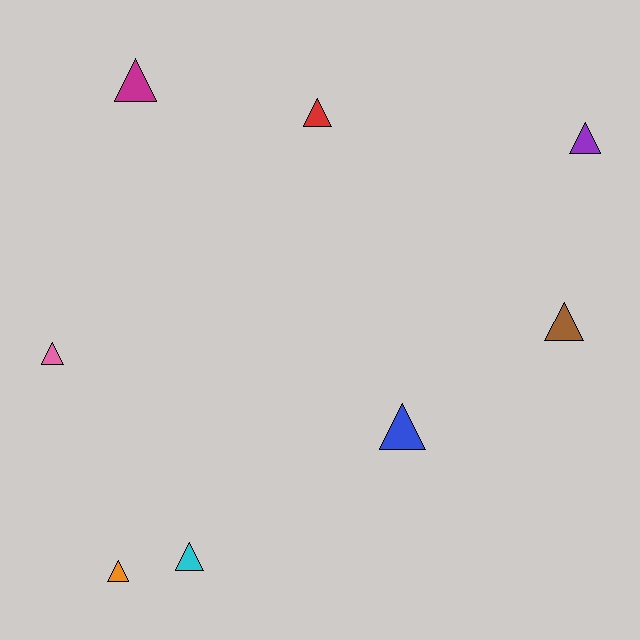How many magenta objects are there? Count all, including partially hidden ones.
There is 1 magenta object.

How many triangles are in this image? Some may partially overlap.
There are 8 triangles.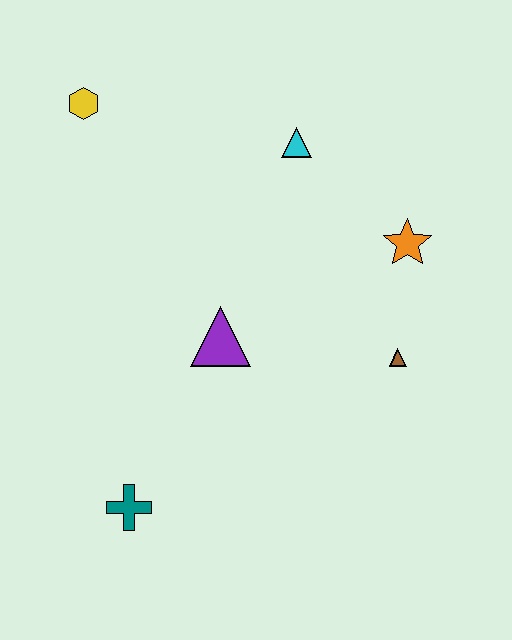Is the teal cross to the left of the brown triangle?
Yes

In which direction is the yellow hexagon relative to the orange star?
The yellow hexagon is to the left of the orange star.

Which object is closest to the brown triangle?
The orange star is closest to the brown triangle.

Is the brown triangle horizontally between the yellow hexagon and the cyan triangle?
No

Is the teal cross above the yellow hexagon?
No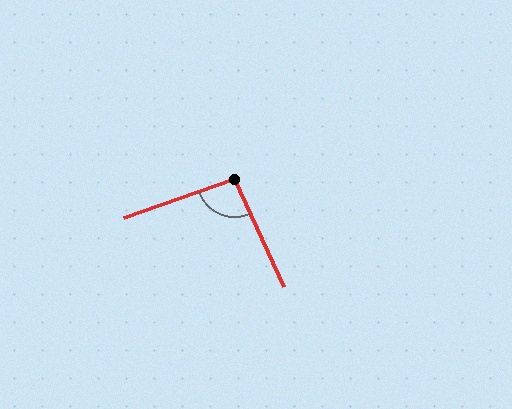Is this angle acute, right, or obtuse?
It is obtuse.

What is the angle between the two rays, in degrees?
Approximately 96 degrees.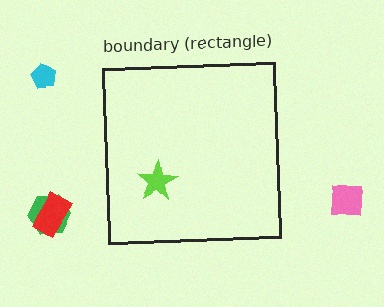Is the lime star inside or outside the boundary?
Inside.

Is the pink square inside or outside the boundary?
Outside.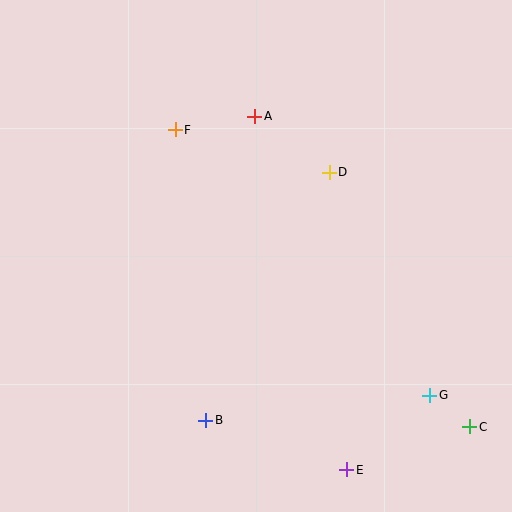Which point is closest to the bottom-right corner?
Point C is closest to the bottom-right corner.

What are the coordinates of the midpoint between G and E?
The midpoint between G and E is at (388, 433).